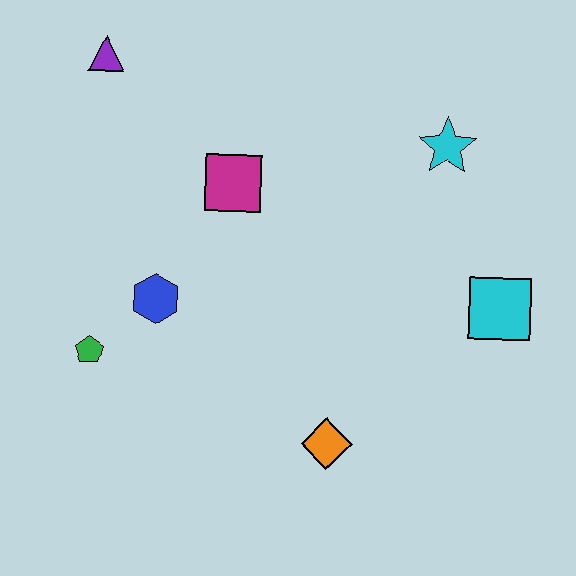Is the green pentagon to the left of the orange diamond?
Yes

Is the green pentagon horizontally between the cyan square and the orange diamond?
No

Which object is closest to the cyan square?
The cyan star is closest to the cyan square.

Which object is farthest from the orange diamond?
The purple triangle is farthest from the orange diamond.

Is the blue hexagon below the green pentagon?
No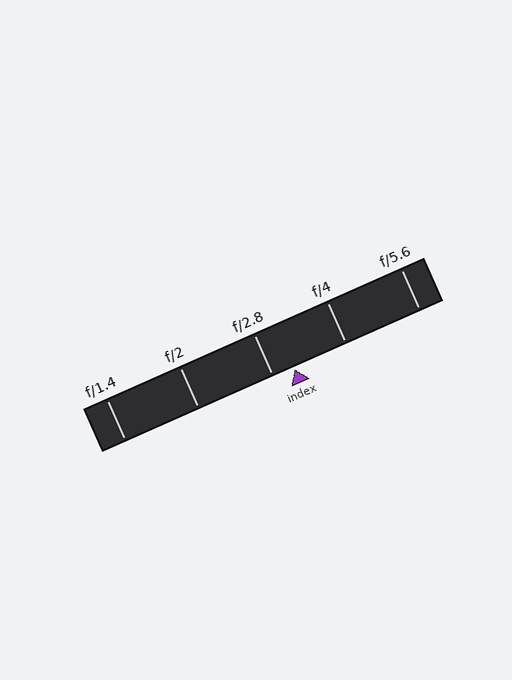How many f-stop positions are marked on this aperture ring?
There are 5 f-stop positions marked.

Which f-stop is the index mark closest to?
The index mark is closest to f/2.8.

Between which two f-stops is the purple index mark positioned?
The index mark is between f/2.8 and f/4.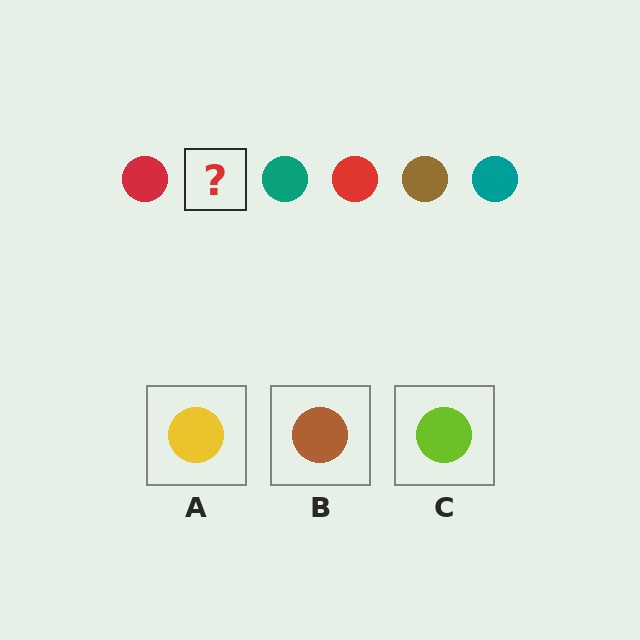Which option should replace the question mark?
Option B.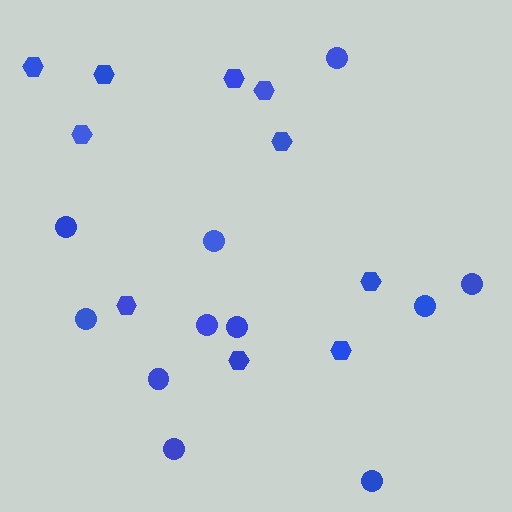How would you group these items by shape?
There are 2 groups: one group of circles (11) and one group of hexagons (10).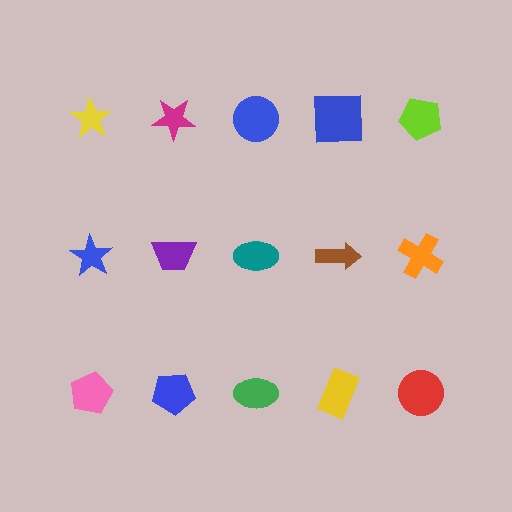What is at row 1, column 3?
A blue circle.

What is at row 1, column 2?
A magenta star.